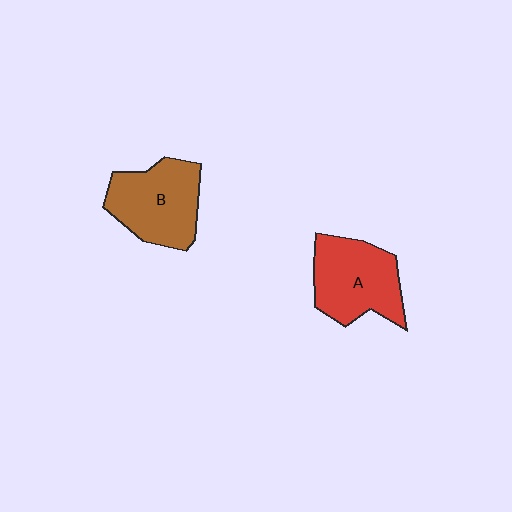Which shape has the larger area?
Shape A (red).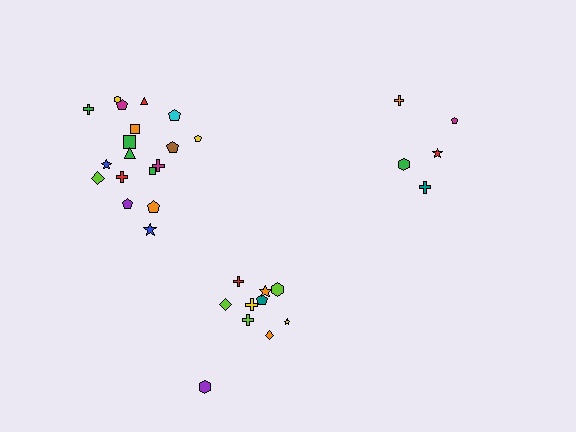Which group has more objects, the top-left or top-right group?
The top-left group.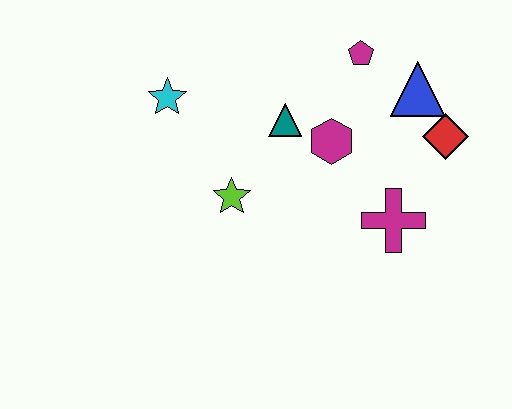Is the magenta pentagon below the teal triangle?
No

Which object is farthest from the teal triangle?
The red diamond is farthest from the teal triangle.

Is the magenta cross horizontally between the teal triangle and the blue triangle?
Yes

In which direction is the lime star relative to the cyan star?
The lime star is below the cyan star.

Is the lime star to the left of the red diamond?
Yes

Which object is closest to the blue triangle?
The red diamond is closest to the blue triangle.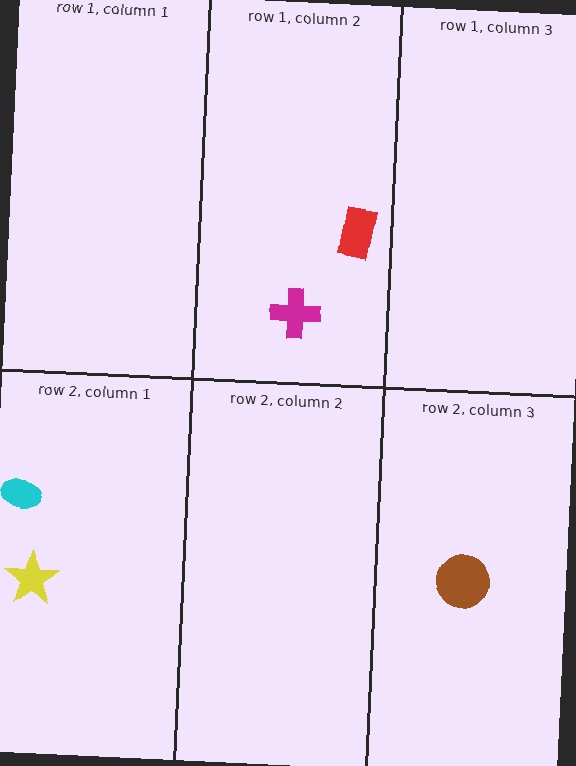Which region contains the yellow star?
The row 2, column 1 region.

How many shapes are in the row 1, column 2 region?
2.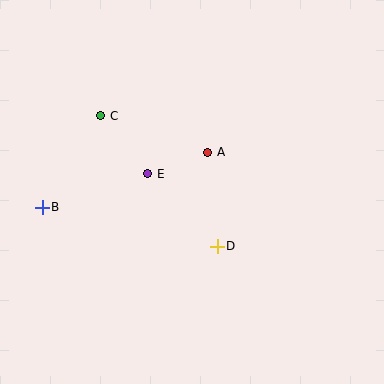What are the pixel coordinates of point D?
Point D is at (217, 246).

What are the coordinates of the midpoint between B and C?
The midpoint between B and C is at (71, 161).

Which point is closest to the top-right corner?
Point A is closest to the top-right corner.